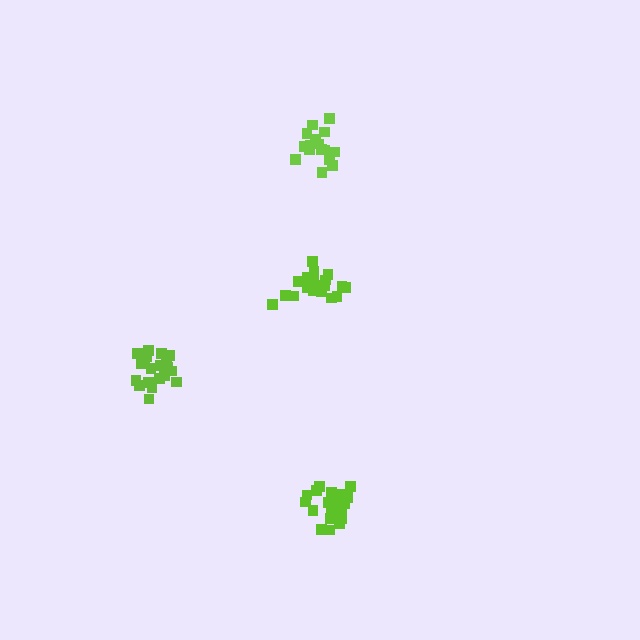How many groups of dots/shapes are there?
There are 4 groups.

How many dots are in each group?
Group 1: 17 dots, Group 2: 21 dots, Group 3: 21 dots, Group 4: 19 dots (78 total).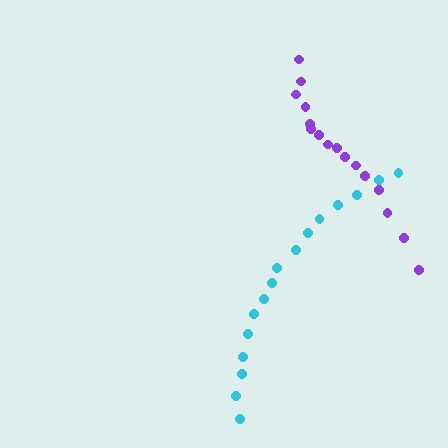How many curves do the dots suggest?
There are 2 distinct paths.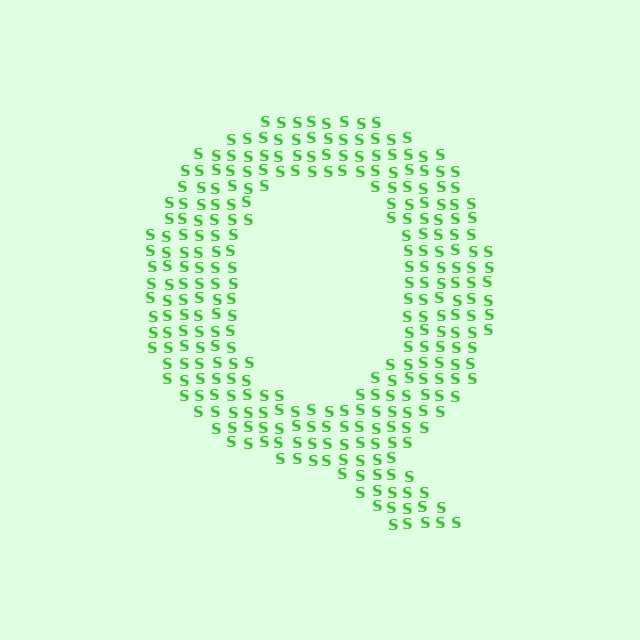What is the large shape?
The large shape is the letter Q.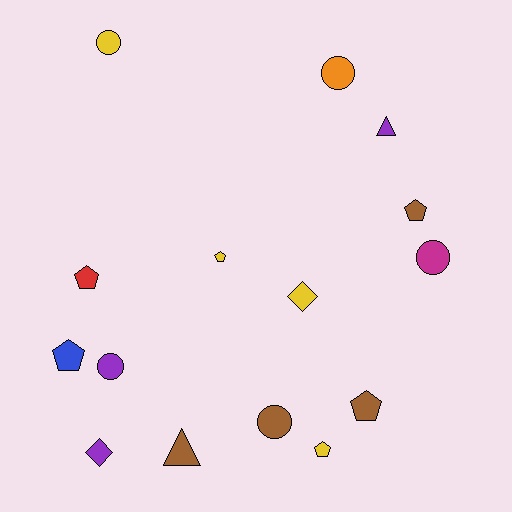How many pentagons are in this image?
There are 6 pentagons.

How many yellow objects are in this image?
There are 4 yellow objects.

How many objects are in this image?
There are 15 objects.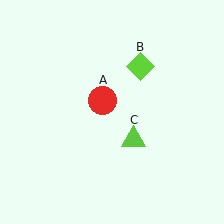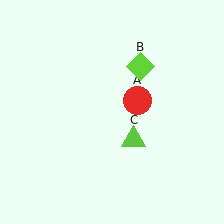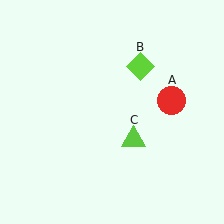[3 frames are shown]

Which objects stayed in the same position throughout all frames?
Lime diamond (object B) and lime triangle (object C) remained stationary.